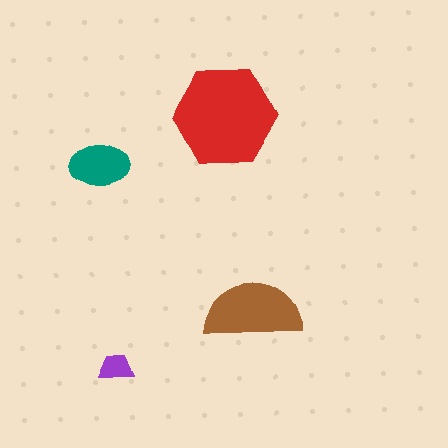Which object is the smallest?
The purple trapezoid.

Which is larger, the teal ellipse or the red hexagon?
The red hexagon.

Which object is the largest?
The red hexagon.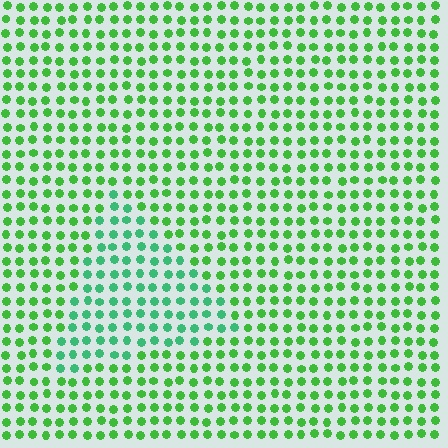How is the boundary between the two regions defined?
The boundary is defined purely by a slight shift in hue (about 30 degrees). Spacing, size, and orientation are identical on both sides.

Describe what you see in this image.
The image is filled with small green elements in a uniform arrangement. A triangle-shaped region is visible where the elements are tinted to a slightly different hue, forming a subtle color boundary.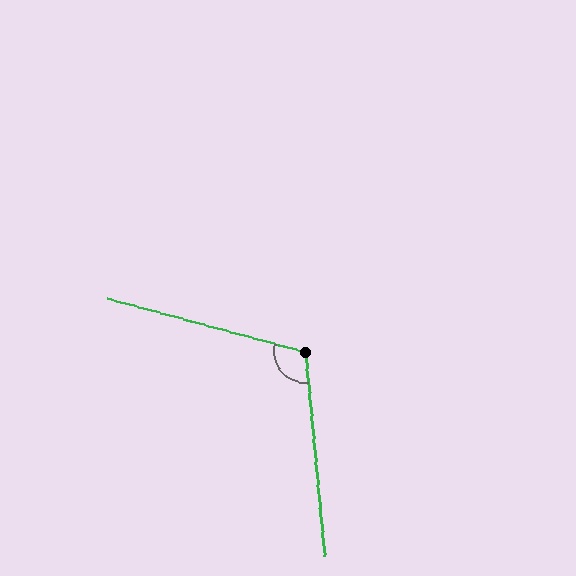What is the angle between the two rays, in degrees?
Approximately 110 degrees.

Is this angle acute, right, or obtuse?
It is obtuse.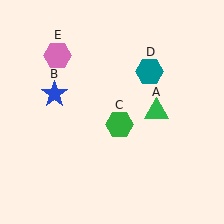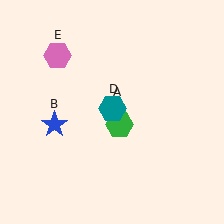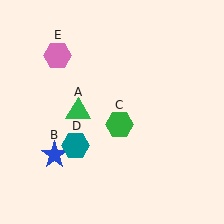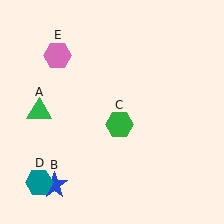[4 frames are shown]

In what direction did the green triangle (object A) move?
The green triangle (object A) moved left.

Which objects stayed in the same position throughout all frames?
Green hexagon (object C) and pink hexagon (object E) remained stationary.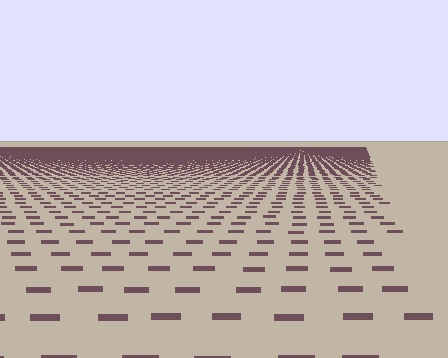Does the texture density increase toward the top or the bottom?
Density increases toward the top.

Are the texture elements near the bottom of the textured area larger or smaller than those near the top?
Larger. Near the bottom, elements are closer to the viewer and appear at a bigger on-screen size.